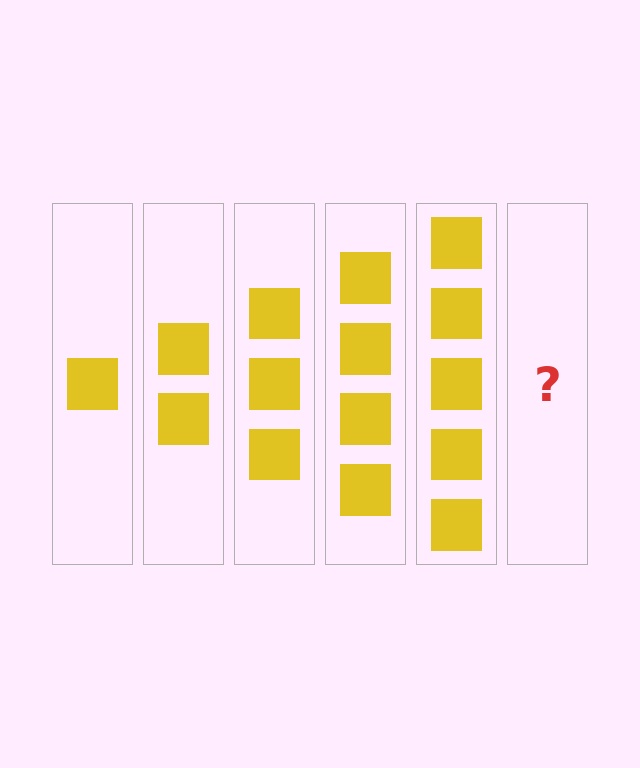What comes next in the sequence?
The next element should be 6 squares.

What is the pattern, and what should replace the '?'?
The pattern is that each step adds one more square. The '?' should be 6 squares.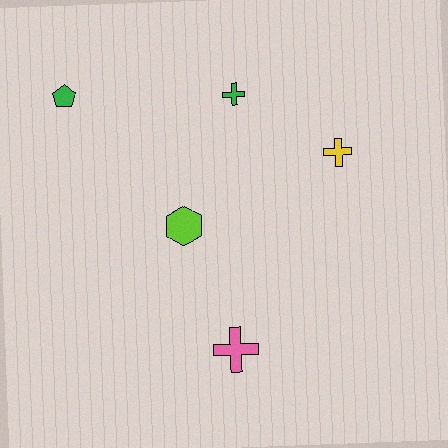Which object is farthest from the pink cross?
The green pentagon is farthest from the pink cross.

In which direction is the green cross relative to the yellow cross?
The green cross is to the left of the yellow cross.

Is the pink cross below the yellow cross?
Yes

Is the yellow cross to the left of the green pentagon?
No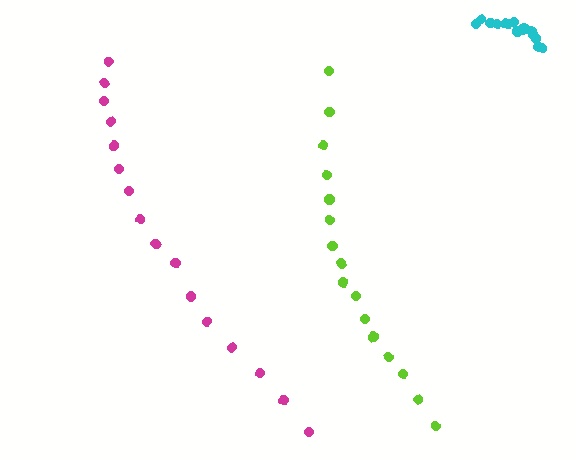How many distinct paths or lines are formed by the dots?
There are 3 distinct paths.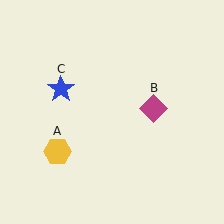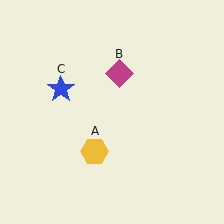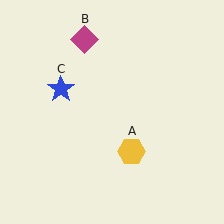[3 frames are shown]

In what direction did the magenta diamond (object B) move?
The magenta diamond (object B) moved up and to the left.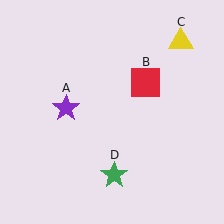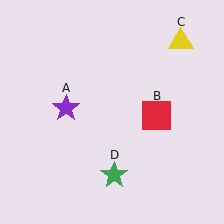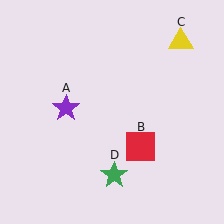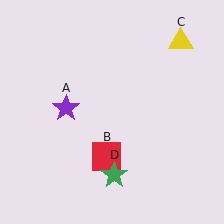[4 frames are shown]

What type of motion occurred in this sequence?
The red square (object B) rotated clockwise around the center of the scene.